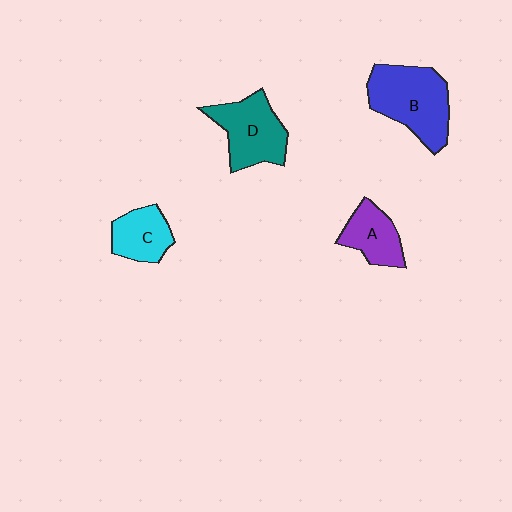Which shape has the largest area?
Shape B (blue).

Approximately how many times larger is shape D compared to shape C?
Approximately 1.5 times.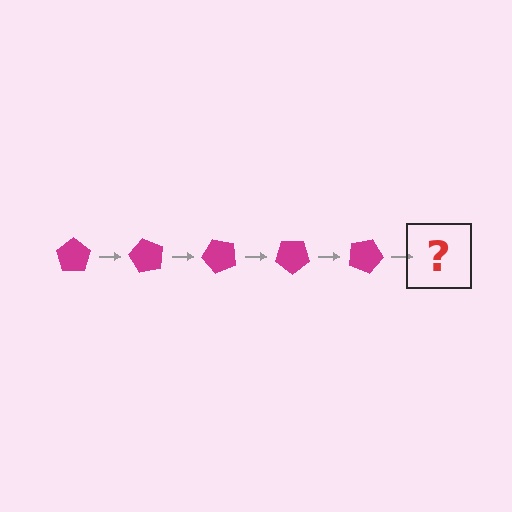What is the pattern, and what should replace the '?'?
The pattern is that the pentagon rotates 60 degrees each step. The '?' should be a magenta pentagon rotated 300 degrees.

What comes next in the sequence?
The next element should be a magenta pentagon rotated 300 degrees.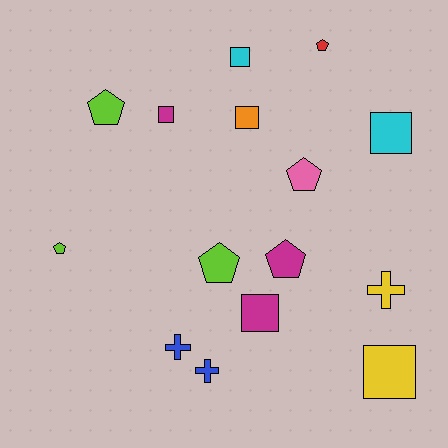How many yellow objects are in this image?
There are 2 yellow objects.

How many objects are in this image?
There are 15 objects.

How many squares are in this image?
There are 6 squares.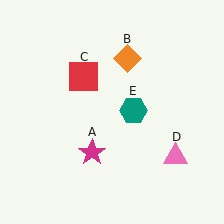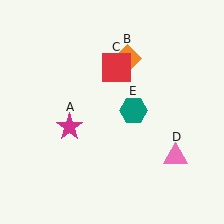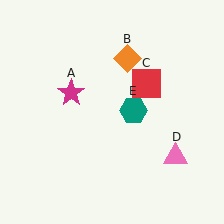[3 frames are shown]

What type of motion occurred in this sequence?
The magenta star (object A), red square (object C) rotated clockwise around the center of the scene.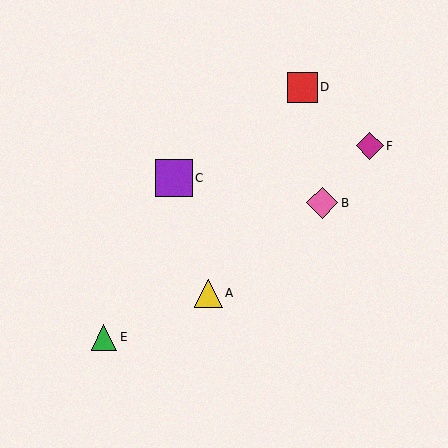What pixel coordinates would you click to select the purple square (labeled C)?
Click at (174, 178) to select the purple square C.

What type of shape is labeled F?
Shape F is a magenta diamond.